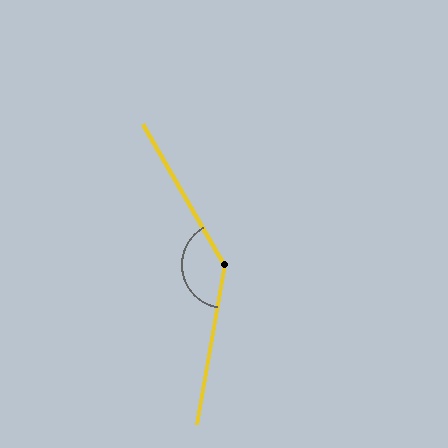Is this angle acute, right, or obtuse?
It is obtuse.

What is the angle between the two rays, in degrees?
Approximately 140 degrees.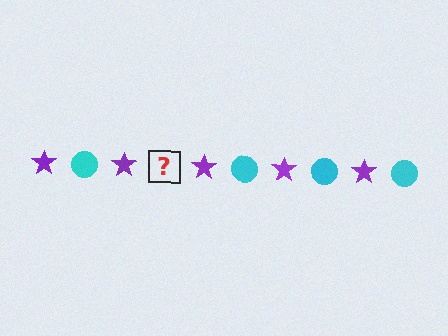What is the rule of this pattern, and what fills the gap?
The rule is that the pattern alternates between purple star and cyan circle. The gap should be filled with a cyan circle.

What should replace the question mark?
The question mark should be replaced with a cyan circle.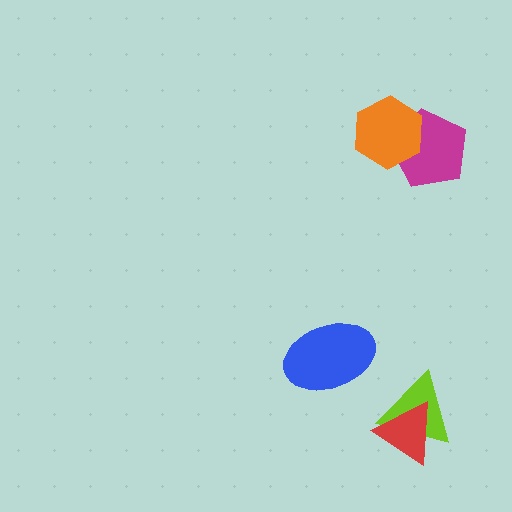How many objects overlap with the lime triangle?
1 object overlaps with the lime triangle.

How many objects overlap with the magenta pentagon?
1 object overlaps with the magenta pentagon.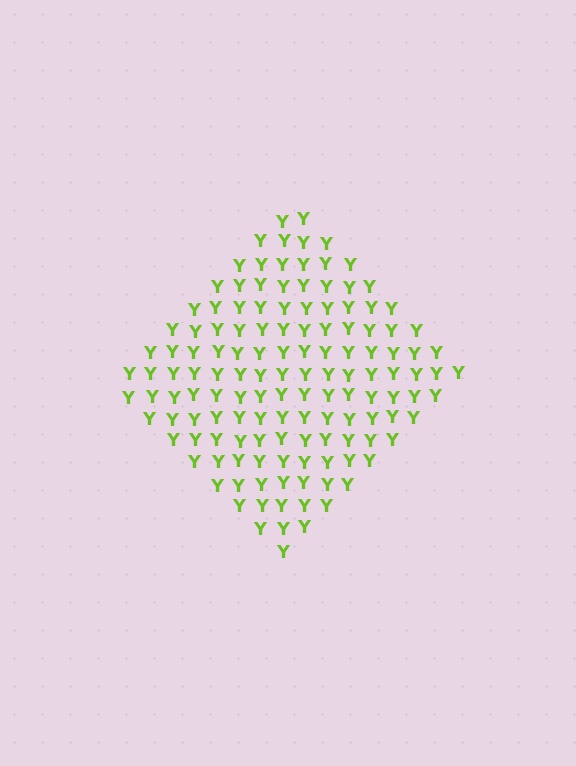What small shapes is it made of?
It is made of small letter Y's.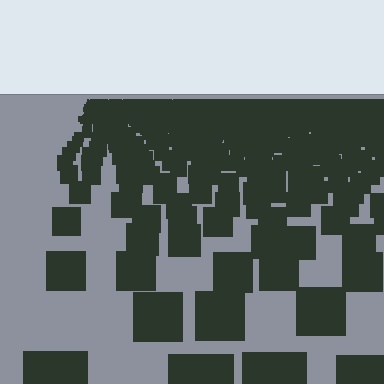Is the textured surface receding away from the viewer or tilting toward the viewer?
The surface is receding away from the viewer. Texture elements get smaller and denser toward the top.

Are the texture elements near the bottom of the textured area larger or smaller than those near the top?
Larger. Near the bottom, elements are closer to the viewer and appear at a bigger on-screen size.